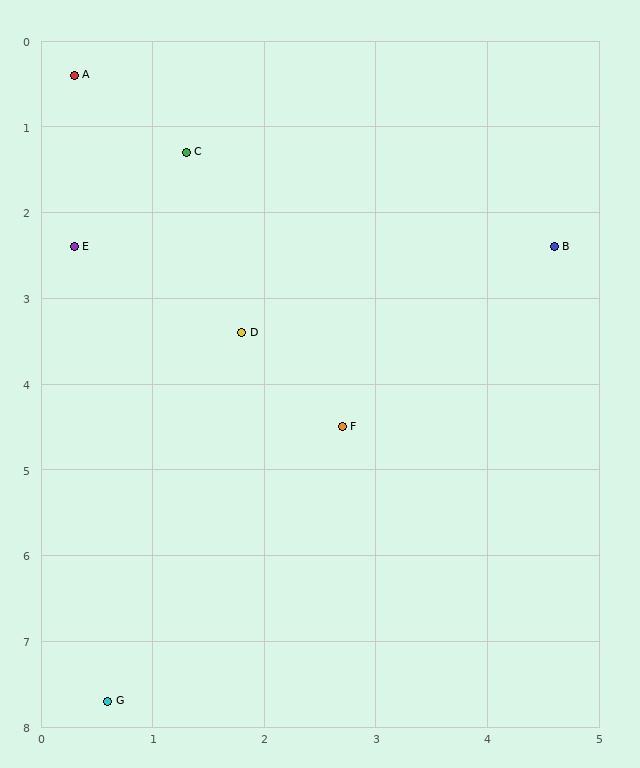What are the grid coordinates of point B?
Point B is at approximately (4.6, 2.4).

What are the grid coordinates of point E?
Point E is at approximately (0.3, 2.4).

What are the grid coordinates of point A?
Point A is at approximately (0.3, 0.4).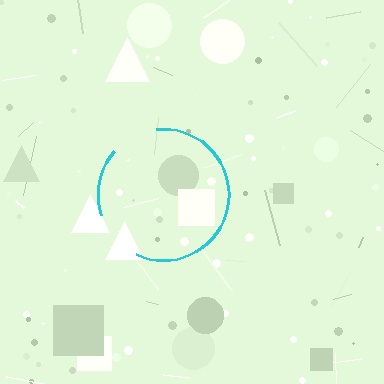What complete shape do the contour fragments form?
The contour fragments form a circle.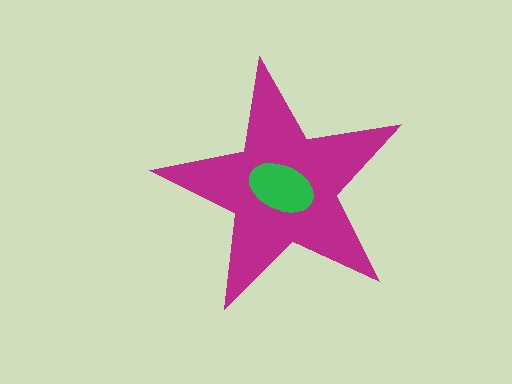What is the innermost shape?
The green ellipse.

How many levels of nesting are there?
2.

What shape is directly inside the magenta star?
The green ellipse.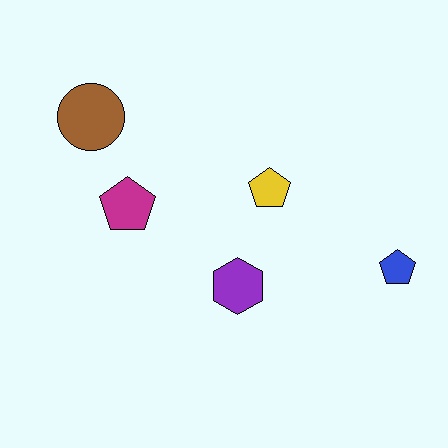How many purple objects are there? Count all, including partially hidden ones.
There is 1 purple object.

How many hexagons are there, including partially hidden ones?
There is 1 hexagon.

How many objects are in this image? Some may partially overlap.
There are 5 objects.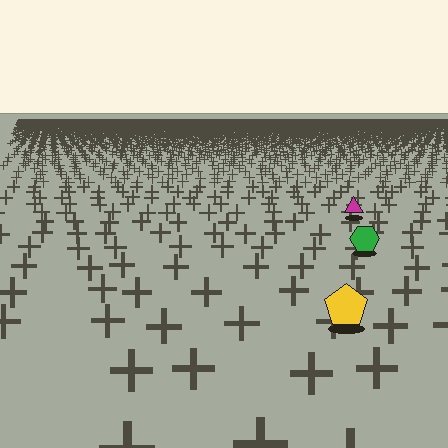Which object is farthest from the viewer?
The magenta triangle is farthest from the viewer. It appears smaller and the ground texture around it is denser.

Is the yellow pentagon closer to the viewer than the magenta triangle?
Yes. The yellow pentagon is closer — you can tell from the texture gradient: the ground texture is coarser near it.